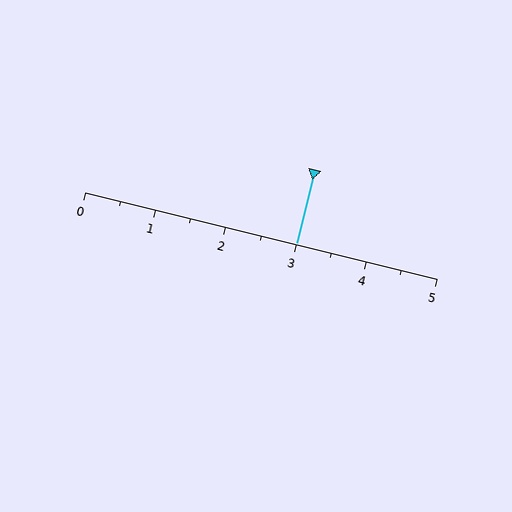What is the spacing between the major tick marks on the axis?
The major ticks are spaced 1 apart.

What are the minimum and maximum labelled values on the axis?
The axis runs from 0 to 5.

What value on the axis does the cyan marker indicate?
The marker indicates approximately 3.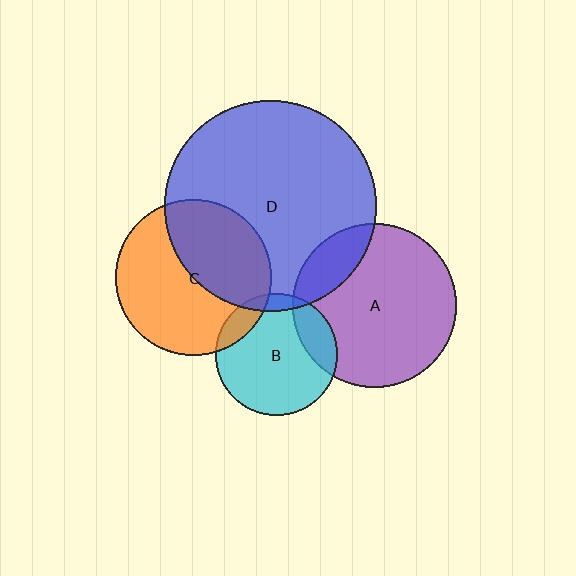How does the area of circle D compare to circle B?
Approximately 3.0 times.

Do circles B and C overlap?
Yes.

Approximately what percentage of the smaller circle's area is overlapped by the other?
Approximately 10%.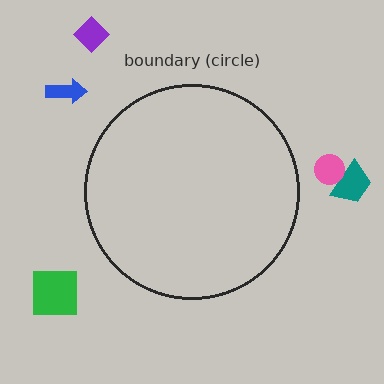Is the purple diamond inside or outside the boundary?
Outside.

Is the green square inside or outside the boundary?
Outside.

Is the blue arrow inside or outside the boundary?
Outside.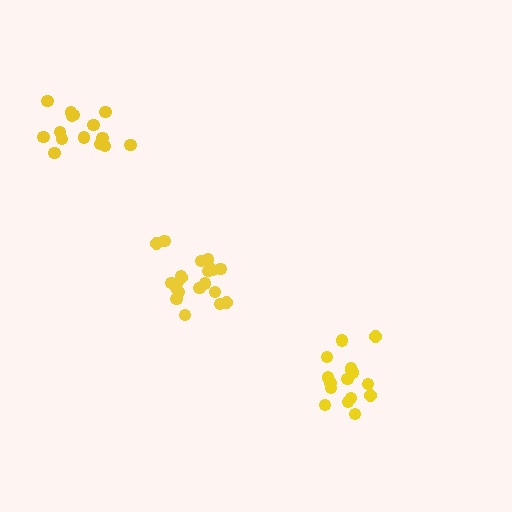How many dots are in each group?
Group 1: 17 dots, Group 2: 15 dots, Group 3: 21 dots (53 total).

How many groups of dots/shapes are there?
There are 3 groups.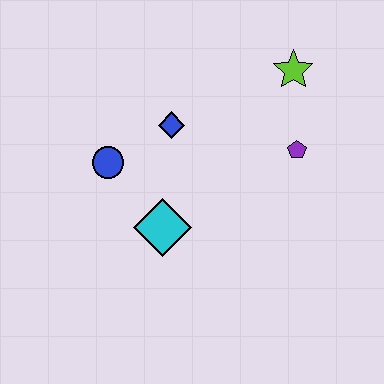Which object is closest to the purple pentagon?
The lime star is closest to the purple pentagon.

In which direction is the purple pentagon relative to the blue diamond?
The purple pentagon is to the right of the blue diamond.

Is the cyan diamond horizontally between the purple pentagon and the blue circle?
Yes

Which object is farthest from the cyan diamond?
The lime star is farthest from the cyan diamond.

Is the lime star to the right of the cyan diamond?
Yes